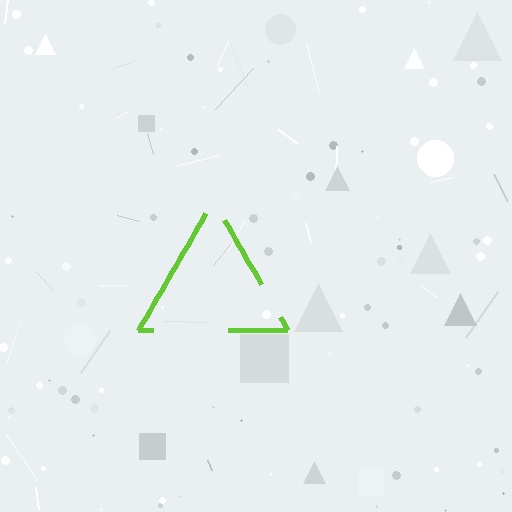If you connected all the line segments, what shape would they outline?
They would outline a triangle.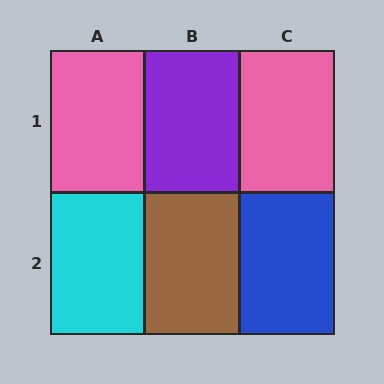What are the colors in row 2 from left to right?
Cyan, brown, blue.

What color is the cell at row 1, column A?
Pink.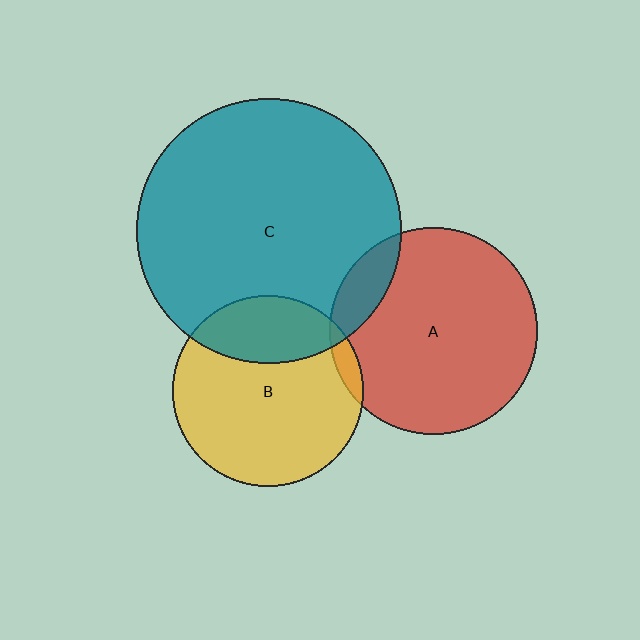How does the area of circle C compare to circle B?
Approximately 1.9 times.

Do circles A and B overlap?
Yes.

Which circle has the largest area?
Circle C (teal).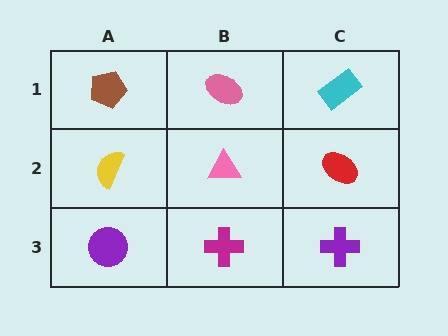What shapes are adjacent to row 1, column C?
A red ellipse (row 2, column C), a pink ellipse (row 1, column B).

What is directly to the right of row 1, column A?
A pink ellipse.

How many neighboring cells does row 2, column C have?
3.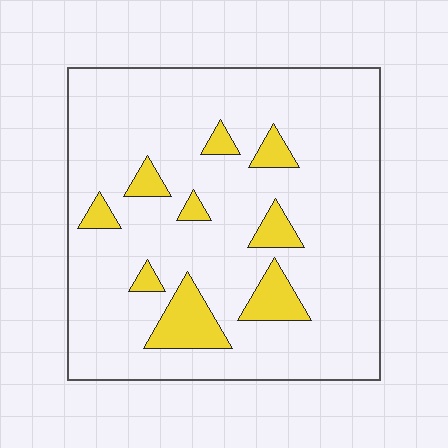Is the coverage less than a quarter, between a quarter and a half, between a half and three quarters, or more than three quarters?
Less than a quarter.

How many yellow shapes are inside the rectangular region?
9.